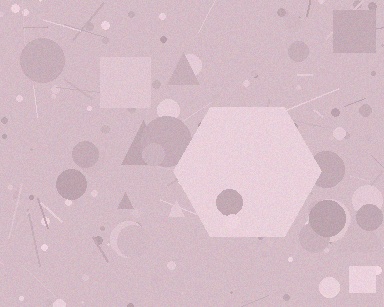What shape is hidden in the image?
A hexagon is hidden in the image.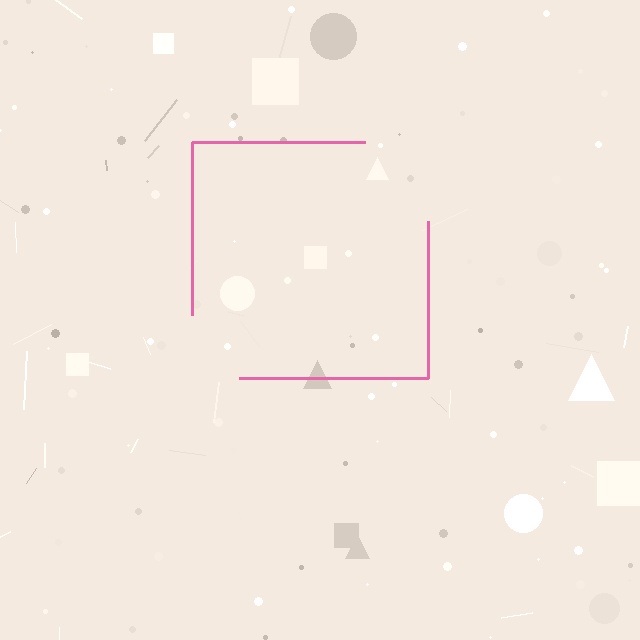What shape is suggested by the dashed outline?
The dashed outline suggests a square.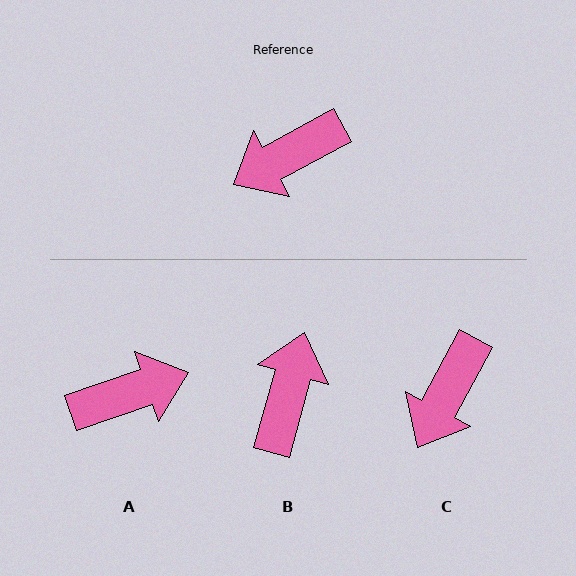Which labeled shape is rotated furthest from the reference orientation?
A, about 170 degrees away.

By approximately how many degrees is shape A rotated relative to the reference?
Approximately 170 degrees counter-clockwise.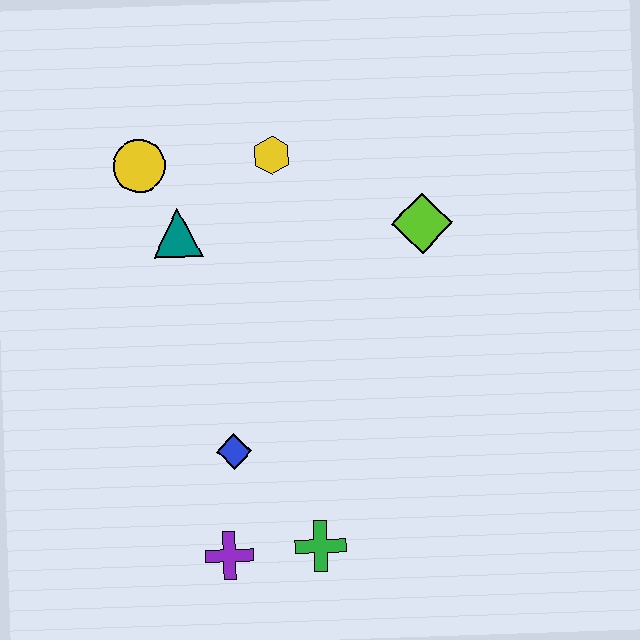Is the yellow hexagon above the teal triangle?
Yes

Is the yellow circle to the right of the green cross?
No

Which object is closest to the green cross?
The purple cross is closest to the green cross.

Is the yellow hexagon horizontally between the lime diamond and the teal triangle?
Yes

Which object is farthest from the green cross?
The yellow circle is farthest from the green cross.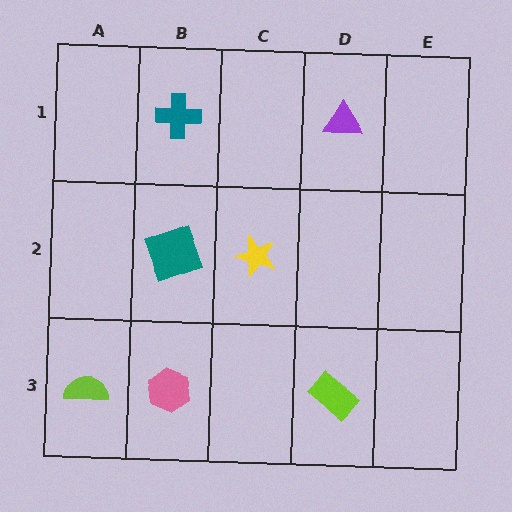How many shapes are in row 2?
2 shapes.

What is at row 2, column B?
A teal square.